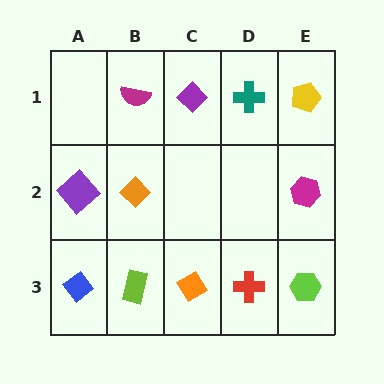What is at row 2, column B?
An orange diamond.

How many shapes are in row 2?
3 shapes.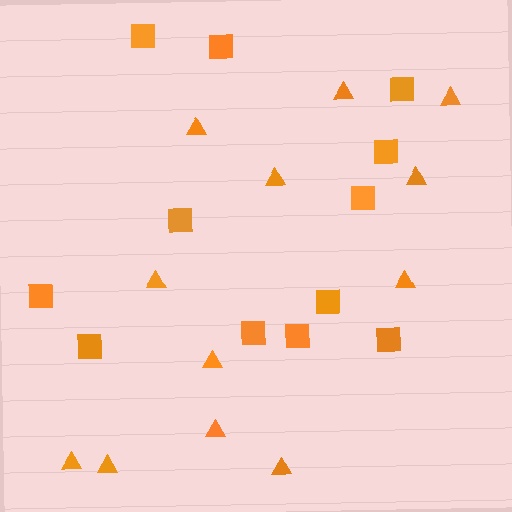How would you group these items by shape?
There are 2 groups: one group of squares (12) and one group of triangles (12).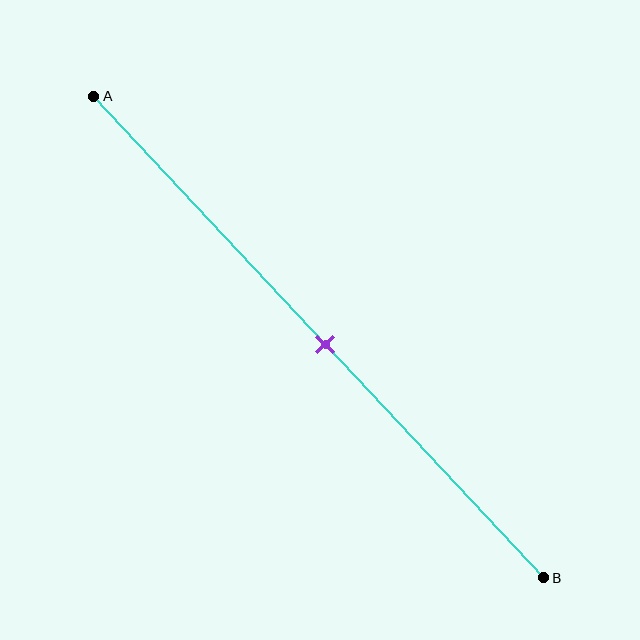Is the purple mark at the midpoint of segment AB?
Yes, the mark is approximately at the midpoint.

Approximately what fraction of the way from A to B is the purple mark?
The purple mark is approximately 50% of the way from A to B.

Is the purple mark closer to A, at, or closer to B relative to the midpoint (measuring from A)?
The purple mark is approximately at the midpoint of segment AB.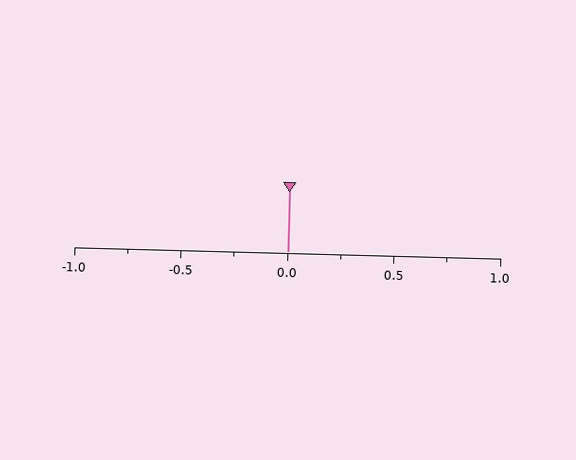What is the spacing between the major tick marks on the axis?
The major ticks are spaced 0.5 apart.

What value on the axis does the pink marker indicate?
The marker indicates approximately 0.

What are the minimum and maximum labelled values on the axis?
The axis runs from -1.0 to 1.0.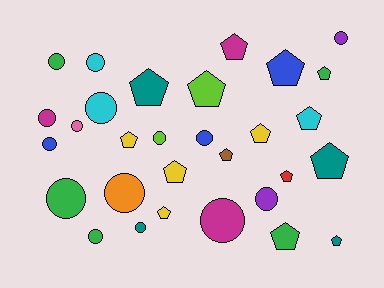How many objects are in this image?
There are 30 objects.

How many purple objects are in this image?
There are 2 purple objects.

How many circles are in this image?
There are 15 circles.